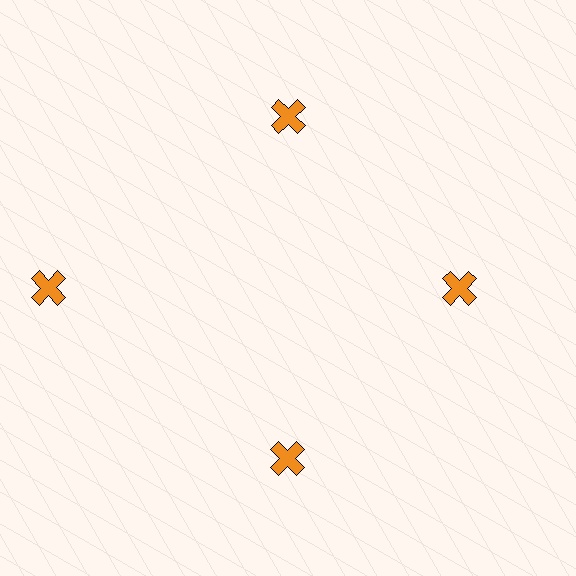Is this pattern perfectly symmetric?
No. The 4 orange crosses are arranged in a ring, but one element near the 9 o'clock position is pushed outward from the center, breaking the 4-fold rotational symmetry.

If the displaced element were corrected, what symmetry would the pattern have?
It would have 4-fold rotational symmetry — the pattern would map onto itself every 90 degrees.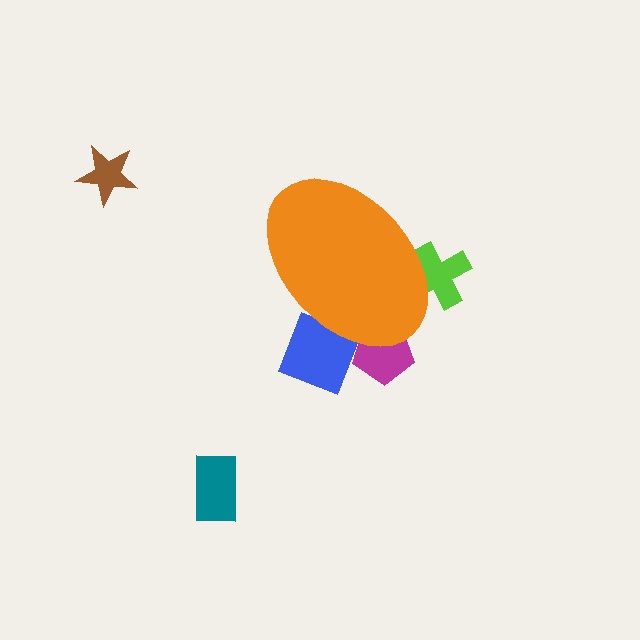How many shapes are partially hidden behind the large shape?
3 shapes are partially hidden.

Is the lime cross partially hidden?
Yes, the lime cross is partially hidden behind the orange ellipse.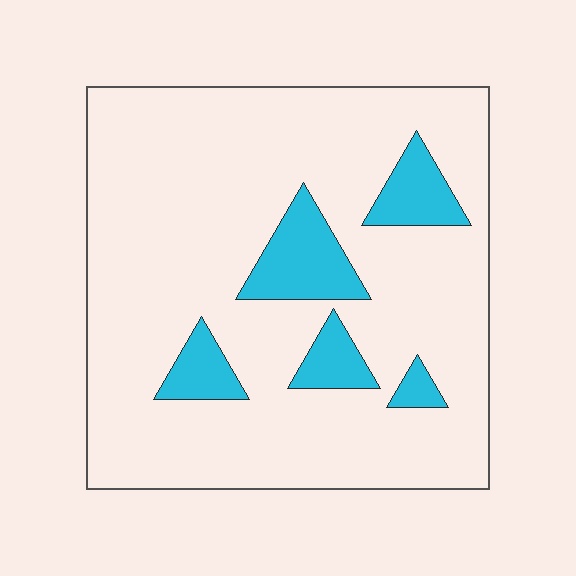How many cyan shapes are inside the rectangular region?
5.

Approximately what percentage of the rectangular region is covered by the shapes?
Approximately 15%.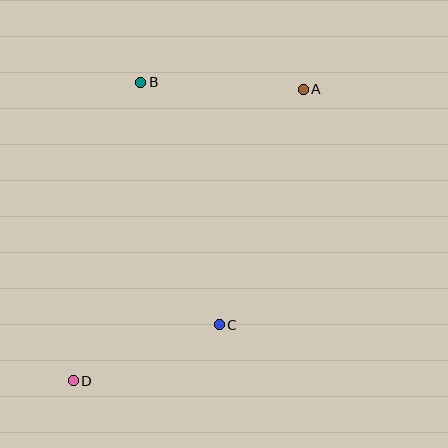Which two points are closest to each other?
Points C and D are closest to each other.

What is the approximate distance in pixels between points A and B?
The distance between A and B is approximately 163 pixels.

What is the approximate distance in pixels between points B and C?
The distance between B and C is approximately 255 pixels.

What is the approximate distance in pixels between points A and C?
The distance between A and C is approximately 250 pixels.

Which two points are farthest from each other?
Points A and D are farthest from each other.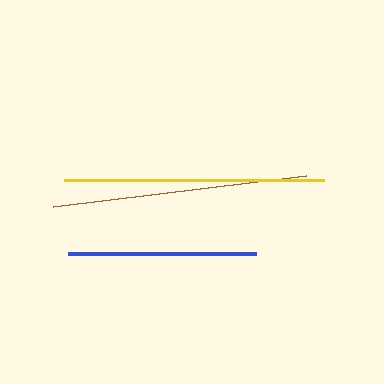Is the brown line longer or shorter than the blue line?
The brown line is longer than the blue line.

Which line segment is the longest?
The yellow line is the longest at approximately 261 pixels.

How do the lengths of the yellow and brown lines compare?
The yellow and brown lines are approximately the same length.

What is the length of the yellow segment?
The yellow segment is approximately 261 pixels long.